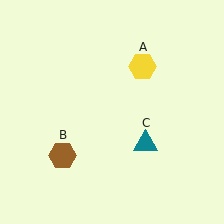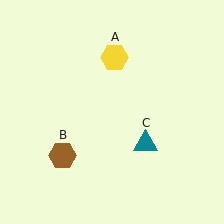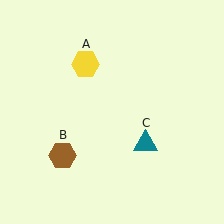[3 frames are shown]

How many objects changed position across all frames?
1 object changed position: yellow hexagon (object A).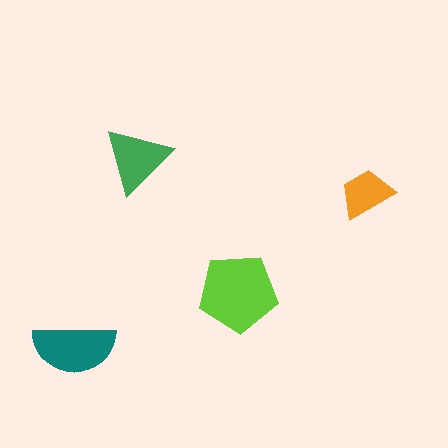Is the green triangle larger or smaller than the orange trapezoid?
Larger.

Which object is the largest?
The lime pentagon.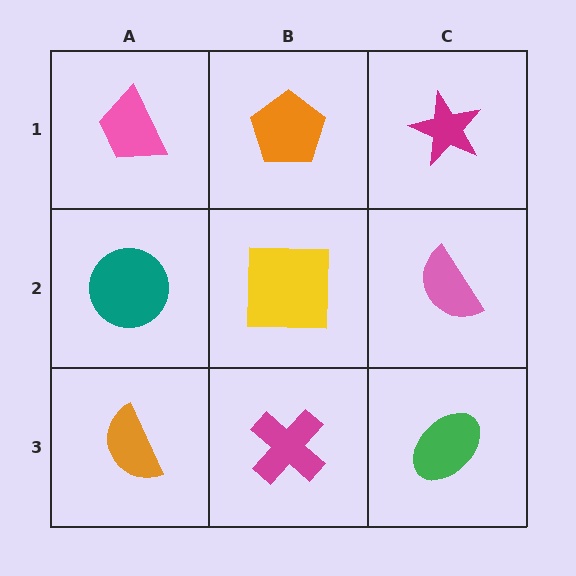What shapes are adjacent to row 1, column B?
A yellow square (row 2, column B), a pink trapezoid (row 1, column A), a magenta star (row 1, column C).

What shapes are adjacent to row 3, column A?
A teal circle (row 2, column A), a magenta cross (row 3, column B).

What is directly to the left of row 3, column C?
A magenta cross.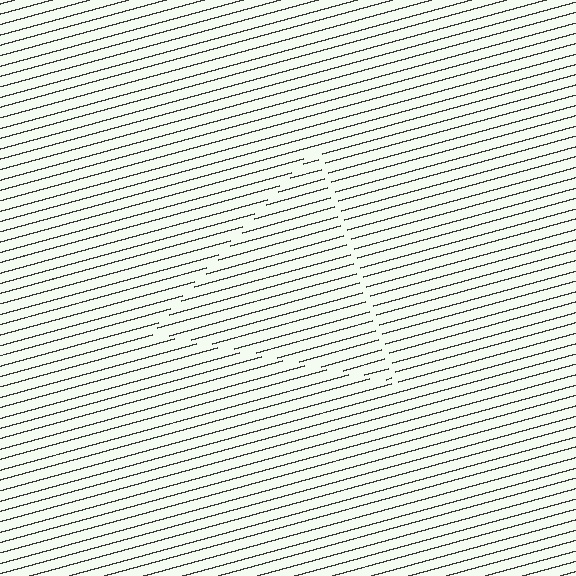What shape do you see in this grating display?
An illusory triangle. The interior of the shape contains the same grating, shifted by half a period — the contour is defined by the phase discontinuity where line-ends from the inner and outer gratings abut.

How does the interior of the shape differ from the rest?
The interior of the shape contains the same grating, shifted by half a period — the contour is defined by the phase discontinuity where line-ends from the inner and outer gratings abut.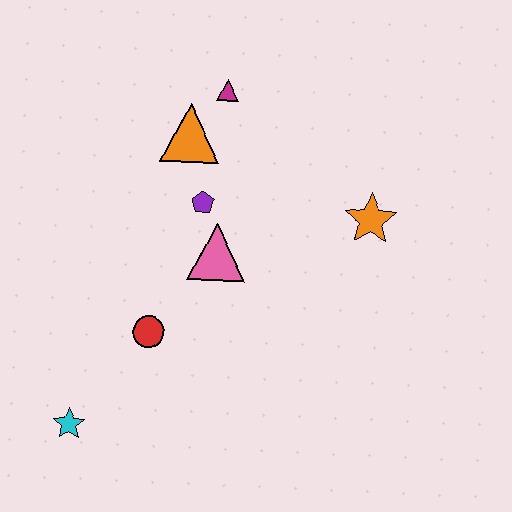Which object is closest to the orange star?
The pink triangle is closest to the orange star.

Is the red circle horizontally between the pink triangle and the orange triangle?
No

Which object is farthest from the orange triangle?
The cyan star is farthest from the orange triangle.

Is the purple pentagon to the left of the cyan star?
No